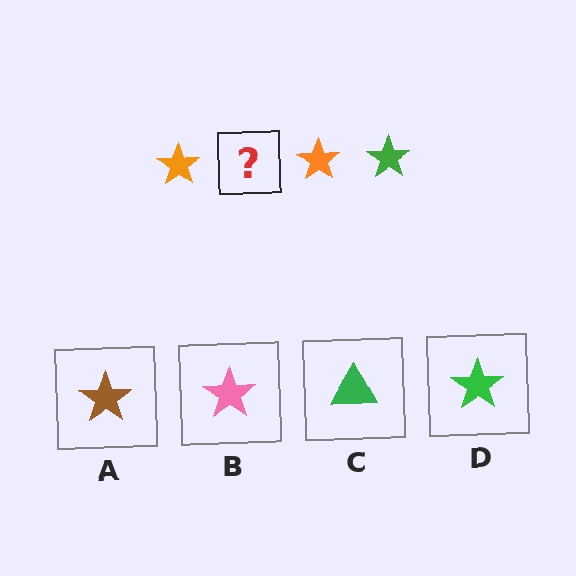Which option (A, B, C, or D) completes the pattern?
D.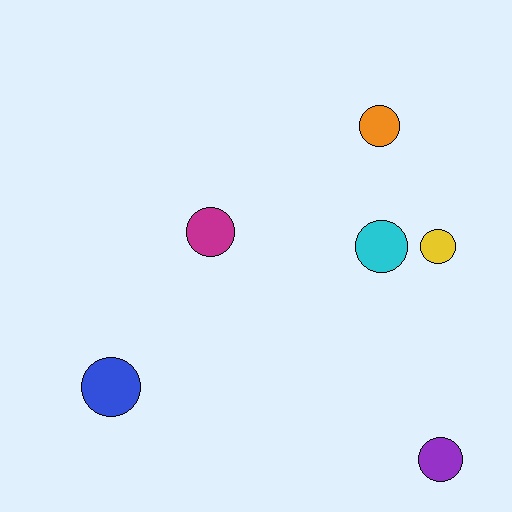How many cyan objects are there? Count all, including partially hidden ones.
There is 1 cyan object.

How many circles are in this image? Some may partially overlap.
There are 6 circles.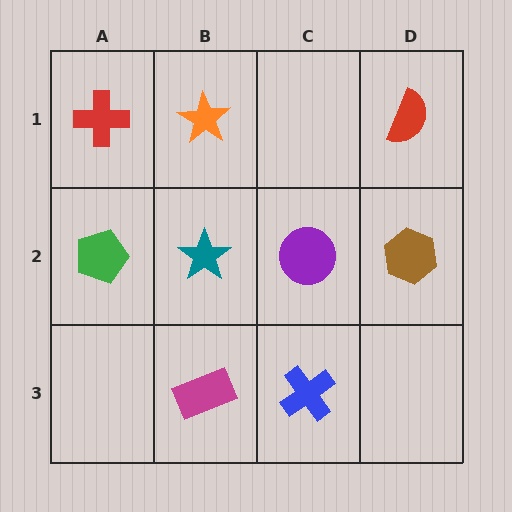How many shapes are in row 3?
2 shapes.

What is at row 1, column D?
A red semicircle.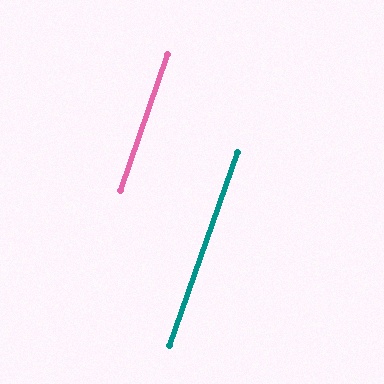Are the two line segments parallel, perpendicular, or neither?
Parallel — their directions differ by only 0.2°.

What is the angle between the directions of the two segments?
Approximately 0 degrees.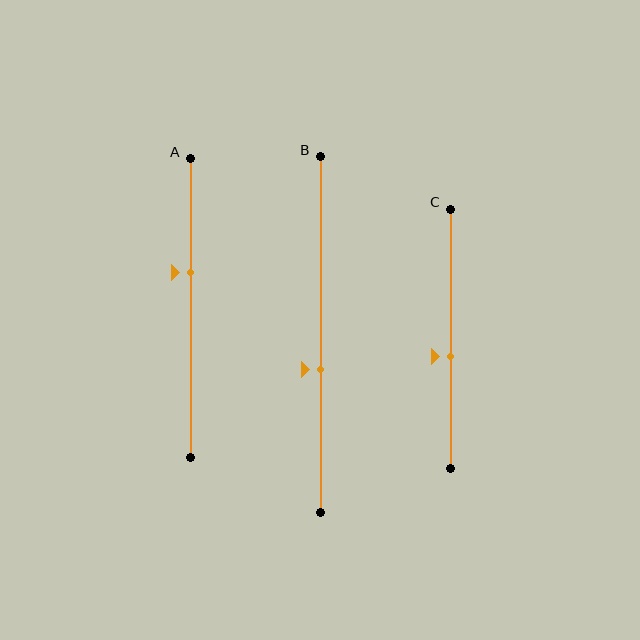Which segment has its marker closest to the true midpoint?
Segment C has its marker closest to the true midpoint.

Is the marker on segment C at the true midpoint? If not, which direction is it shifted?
No, the marker on segment C is shifted downward by about 7% of the segment length.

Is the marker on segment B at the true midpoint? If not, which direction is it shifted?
No, the marker on segment B is shifted downward by about 10% of the segment length.